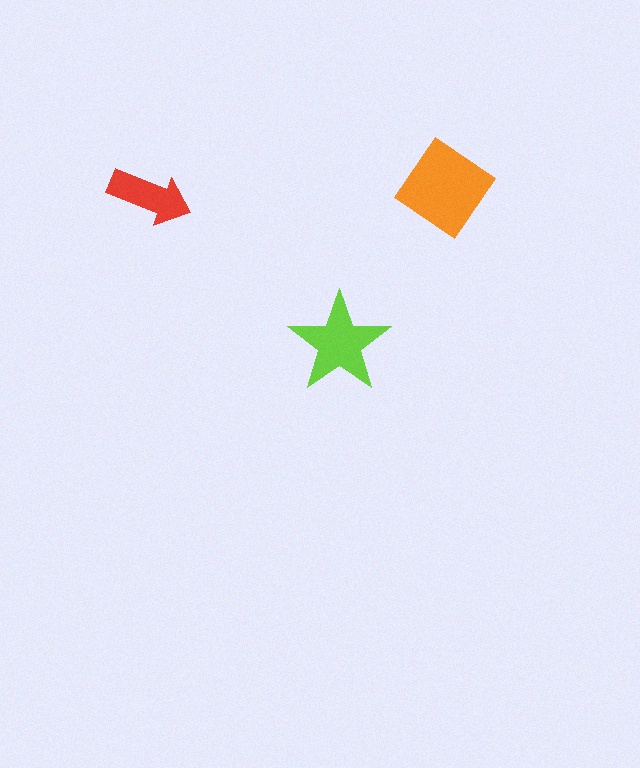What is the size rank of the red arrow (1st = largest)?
3rd.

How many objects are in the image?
There are 3 objects in the image.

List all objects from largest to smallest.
The orange diamond, the lime star, the red arrow.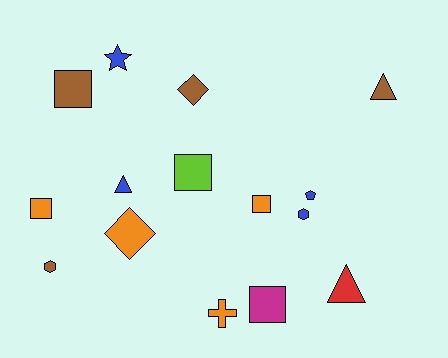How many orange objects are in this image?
There are 4 orange objects.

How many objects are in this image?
There are 15 objects.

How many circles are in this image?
There are no circles.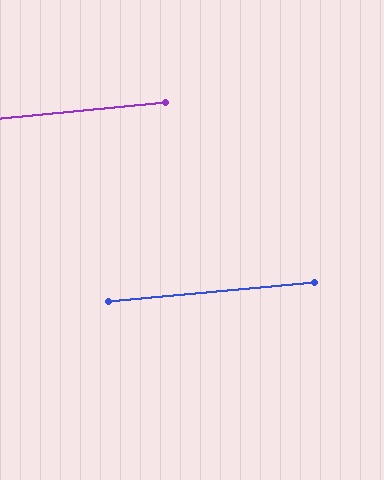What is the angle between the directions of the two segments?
Approximately 1 degree.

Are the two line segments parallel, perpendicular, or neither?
Parallel — their directions differ by only 0.5°.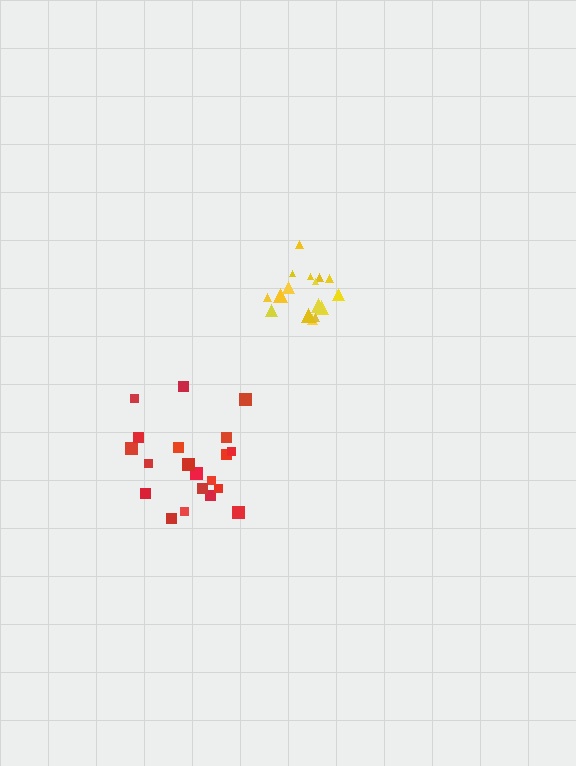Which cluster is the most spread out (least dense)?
Red.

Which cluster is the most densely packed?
Yellow.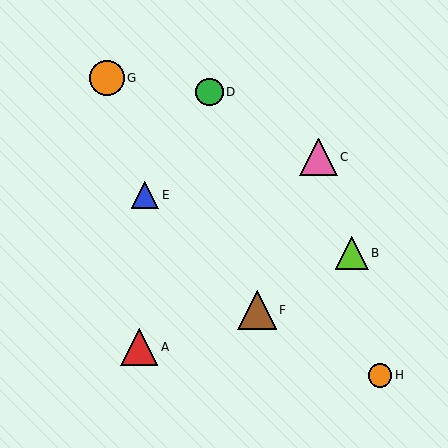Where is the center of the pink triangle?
The center of the pink triangle is at (318, 157).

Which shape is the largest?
The brown triangle (labeled F) is the largest.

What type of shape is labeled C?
Shape C is a pink triangle.